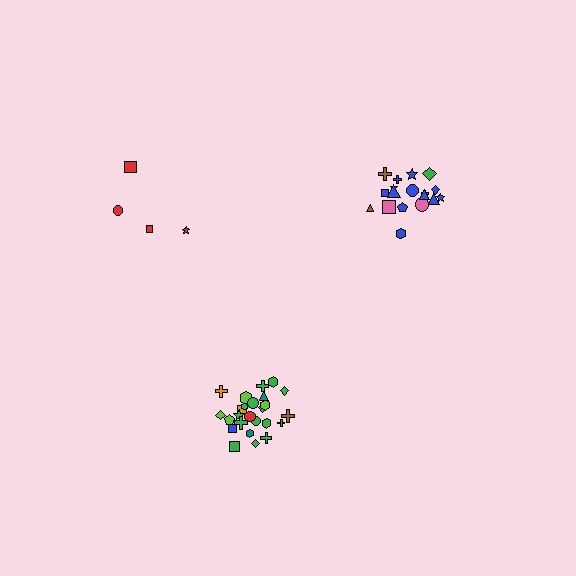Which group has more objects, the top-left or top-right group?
The top-right group.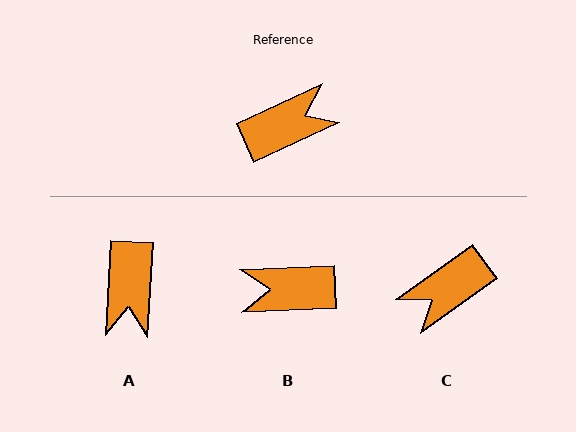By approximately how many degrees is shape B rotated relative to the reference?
Approximately 158 degrees counter-clockwise.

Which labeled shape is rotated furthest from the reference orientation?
C, about 169 degrees away.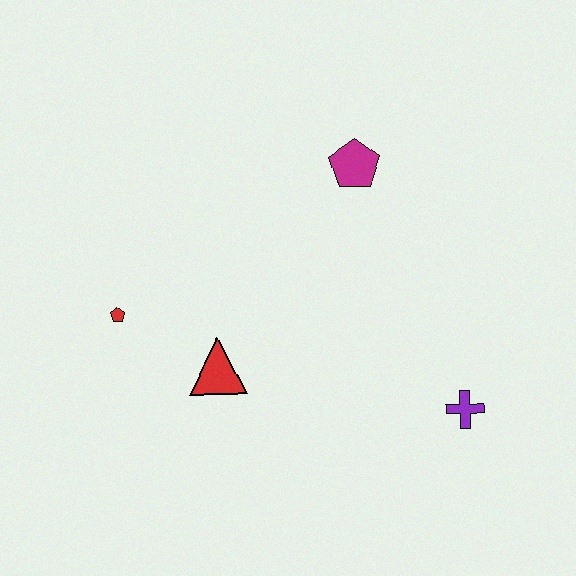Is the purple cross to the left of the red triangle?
No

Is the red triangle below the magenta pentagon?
Yes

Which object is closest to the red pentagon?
The red triangle is closest to the red pentagon.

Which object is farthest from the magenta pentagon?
The red pentagon is farthest from the magenta pentagon.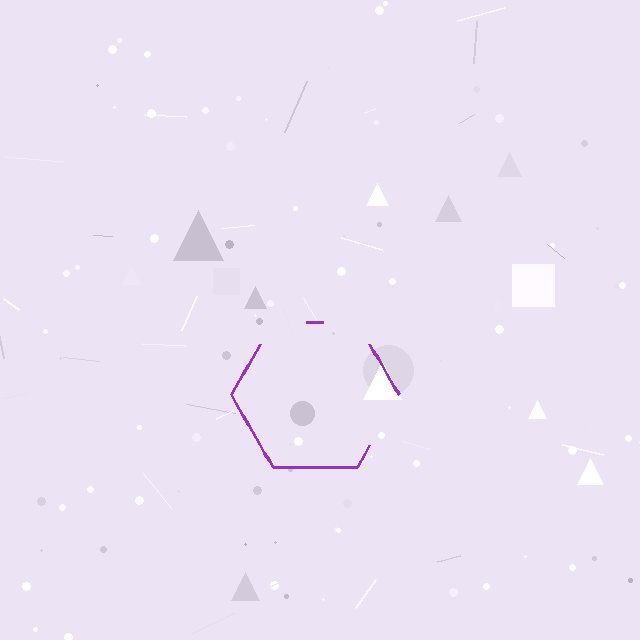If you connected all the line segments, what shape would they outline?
They would outline a hexagon.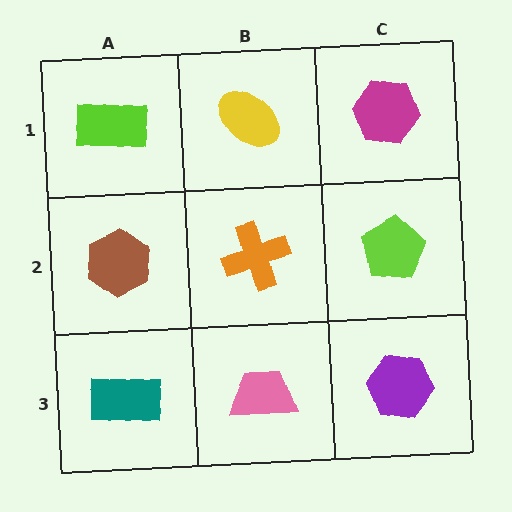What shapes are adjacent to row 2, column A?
A lime rectangle (row 1, column A), a teal rectangle (row 3, column A), an orange cross (row 2, column B).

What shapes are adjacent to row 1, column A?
A brown hexagon (row 2, column A), a yellow ellipse (row 1, column B).